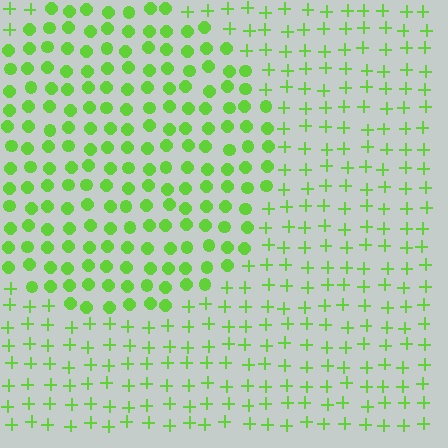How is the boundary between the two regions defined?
The boundary is defined by a change in element shape: circles inside vs. plus signs outside. All elements share the same color and spacing.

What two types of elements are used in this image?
The image uses circles inside the circle region and plus signs outside it.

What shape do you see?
I see a circle.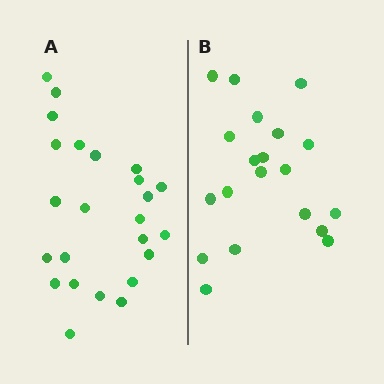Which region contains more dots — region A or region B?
Region A (the left region) has more dots.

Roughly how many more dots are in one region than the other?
Region A has about 4 more dots than region B.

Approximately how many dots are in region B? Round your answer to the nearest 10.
About 20 dots.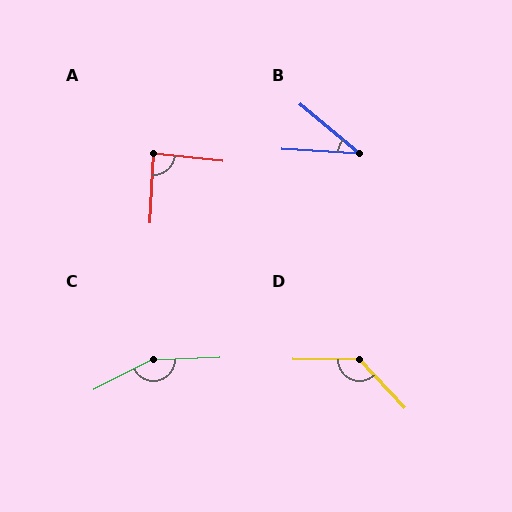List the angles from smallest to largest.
B (37°), A (87°), D (134°), C (155°).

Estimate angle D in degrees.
Approximately 134 degrees.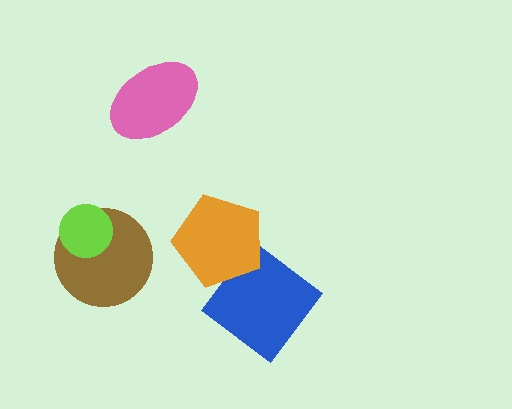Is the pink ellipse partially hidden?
No, no other shape covers it.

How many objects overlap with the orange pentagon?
1 object overlaps with the orange pentagon.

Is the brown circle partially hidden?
Yes, it is partially covered by another shape.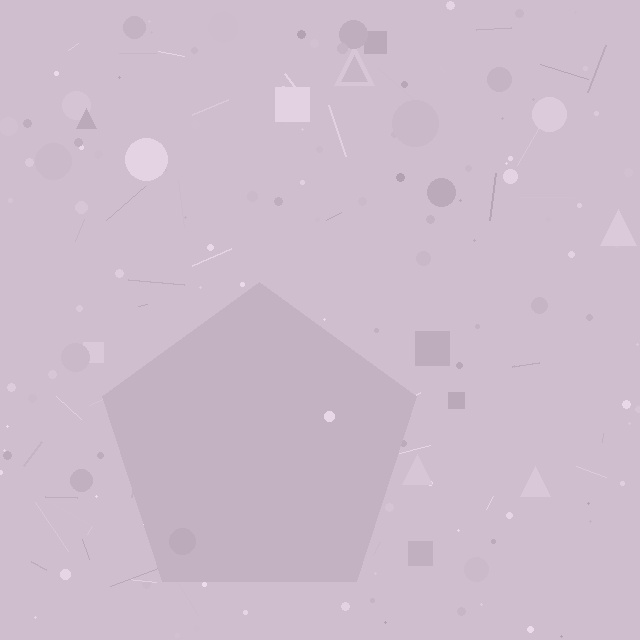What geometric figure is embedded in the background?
A pentagon is embedded in the background.